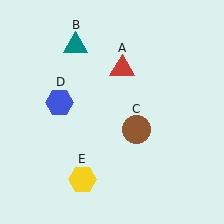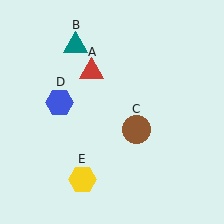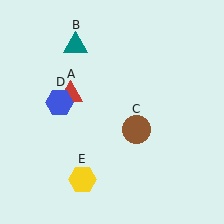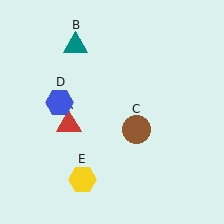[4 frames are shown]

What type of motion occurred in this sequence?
The red triangle (object A) rotated counterclockwise around the center of the scene.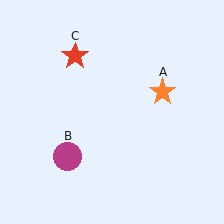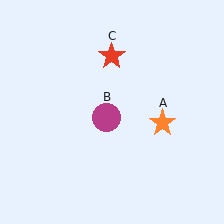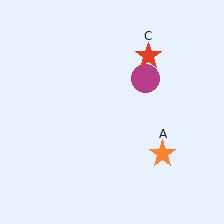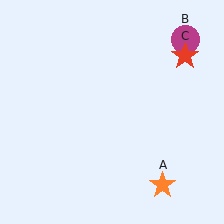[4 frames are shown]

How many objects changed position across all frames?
3 objects changed position: orange star (object A), magenta circle (object B), red star (object C).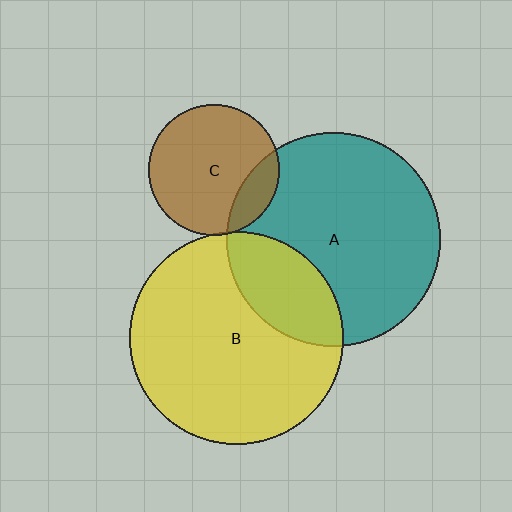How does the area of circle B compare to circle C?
Approximately 2.7 times.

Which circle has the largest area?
Circle A (teal).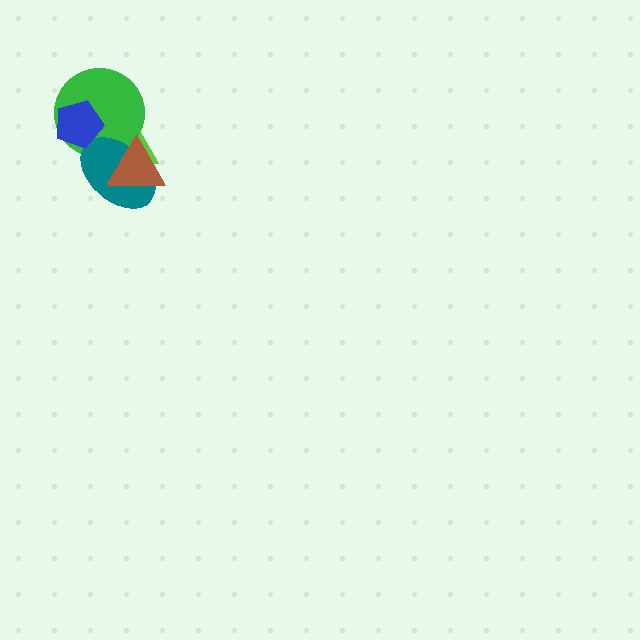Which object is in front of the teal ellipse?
The brown triangle is in front of the teal ellipse.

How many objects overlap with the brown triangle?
3 objects overlap with the brown triangle.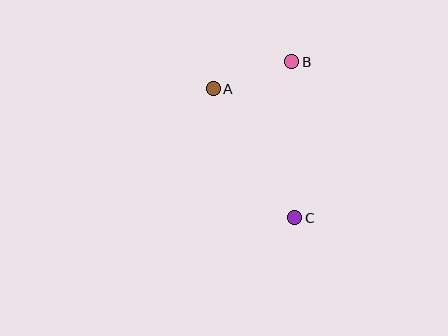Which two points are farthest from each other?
Points B and C are farthest from each other.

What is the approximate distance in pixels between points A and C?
The distance between A and C is approximately 152 pixels.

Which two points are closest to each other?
Points A and B are closest to each other.